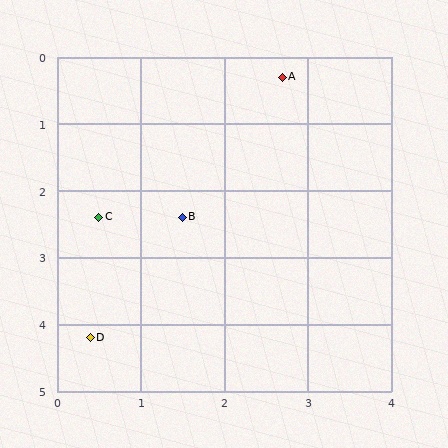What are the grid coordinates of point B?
Point B is at approximately (1.5, 2.4).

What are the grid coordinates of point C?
Point C is at approximately (0.5, 2.4).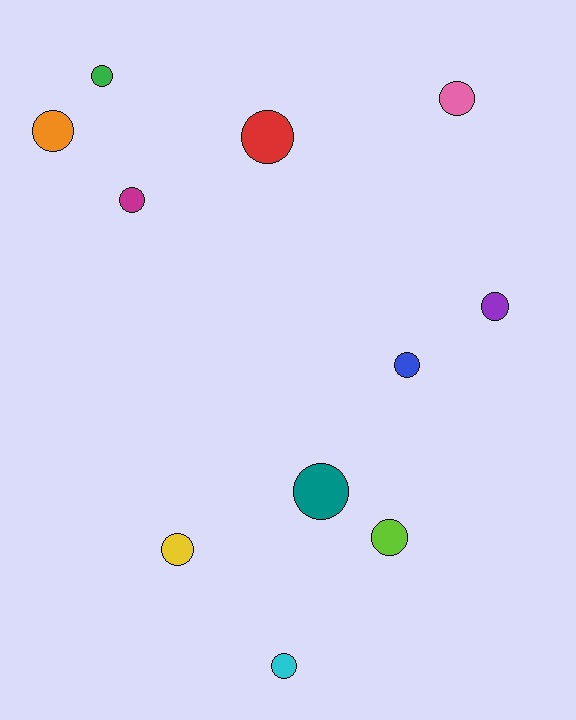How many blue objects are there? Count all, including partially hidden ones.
There is 1 blue object.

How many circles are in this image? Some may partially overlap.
There are 11 circles.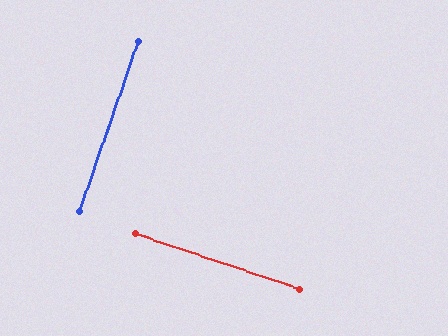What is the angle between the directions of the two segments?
Approximately 90 degrees.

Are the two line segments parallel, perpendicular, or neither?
Perpendicular — they meet at approximately 90°.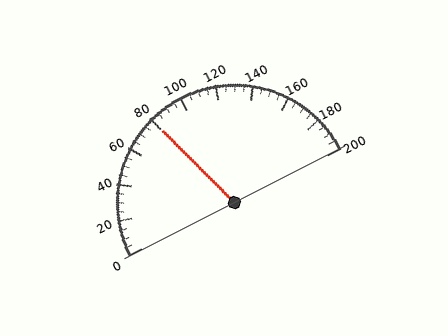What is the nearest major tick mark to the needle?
The nearest major tick mark is 80.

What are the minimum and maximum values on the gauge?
The gauge ranges from 0 to 200.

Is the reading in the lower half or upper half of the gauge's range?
The reading is in the lower half of the range (0 to 200).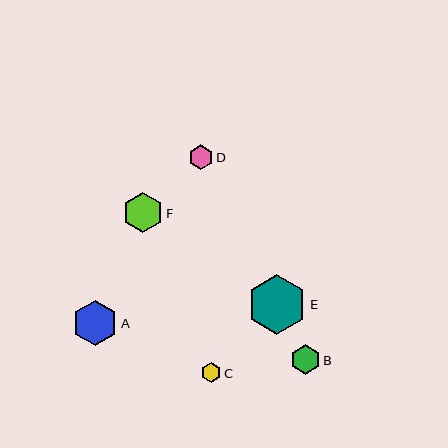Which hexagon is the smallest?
Hexagon C is the smallest with a size of approximately 20 pixels.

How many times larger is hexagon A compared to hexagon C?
Hexagon A is approximately 2.3 times the size of hexagon C.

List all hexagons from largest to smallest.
From largest to smallest: E, A, F, B, D, C.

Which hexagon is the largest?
Hexagon E is the largest with a size of approximately 59 pixels.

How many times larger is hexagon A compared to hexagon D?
Hexagon A is approximately 1.8 times the size of hexagon D.